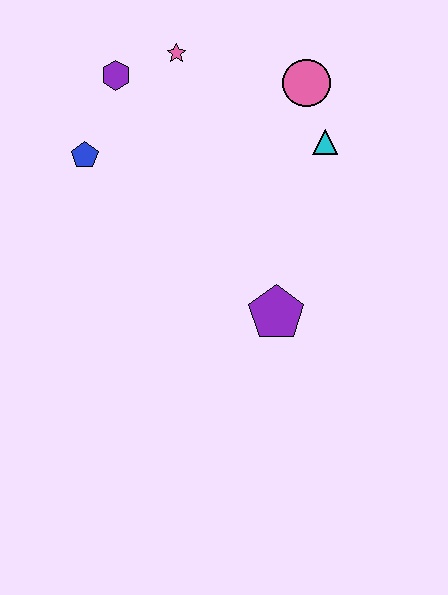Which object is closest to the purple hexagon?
The pink star is closest to the purple hexagon.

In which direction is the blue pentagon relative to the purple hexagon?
The blue pentagon is below the purple hexagon.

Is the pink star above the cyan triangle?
Yes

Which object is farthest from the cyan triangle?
The blue pentagon is farthest from the cyan triangle.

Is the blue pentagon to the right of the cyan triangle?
No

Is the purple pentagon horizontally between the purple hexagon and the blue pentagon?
No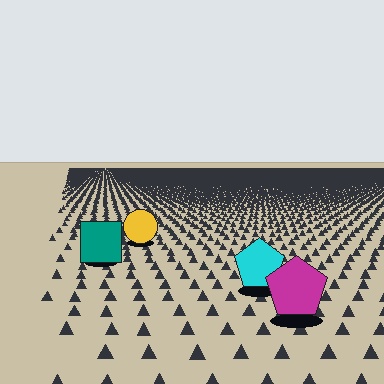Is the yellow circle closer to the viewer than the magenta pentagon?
No. The magenta pentagon is closer — you can tell from the texture gradient: the ground texture is coarser near it.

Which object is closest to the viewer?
The magenta pentagon is closest. The texture marks near it are larger and more spread out.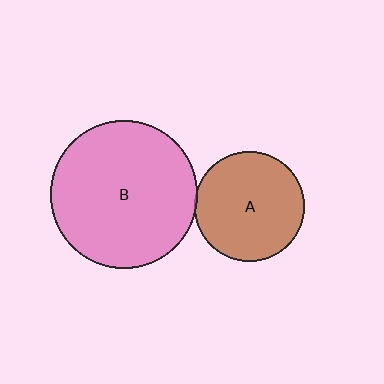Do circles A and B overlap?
Yes.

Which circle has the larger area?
Circle B (pink).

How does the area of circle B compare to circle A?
Approximately 1.8 times.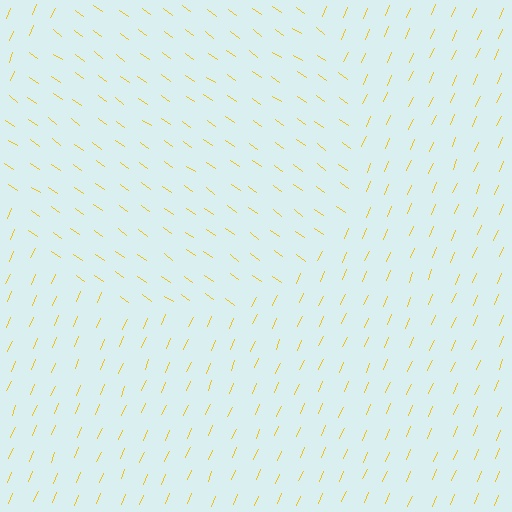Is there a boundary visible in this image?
Yes, there is a texture boundary formed by a change in line orientation.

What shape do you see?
I see a circle.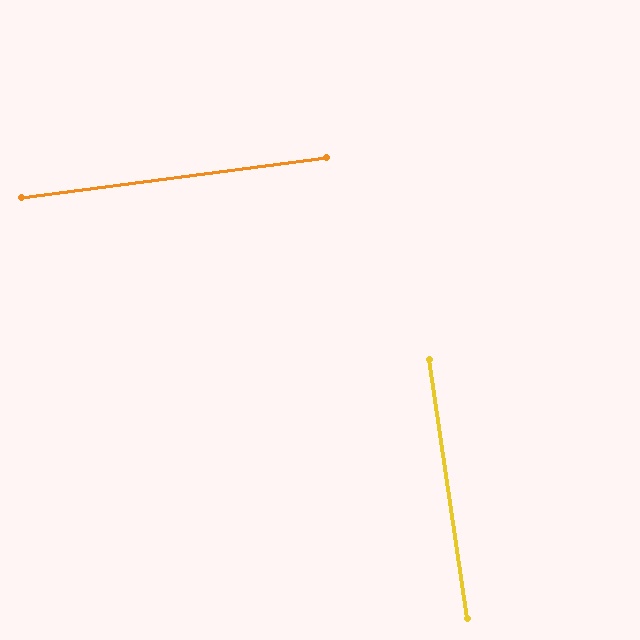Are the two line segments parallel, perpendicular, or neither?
Perpendicular — they meet at approximately 89°.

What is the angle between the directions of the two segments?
Approximately 89 degrees.